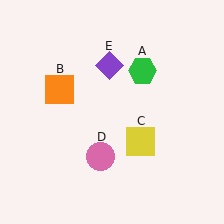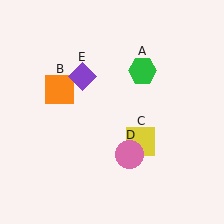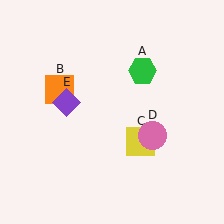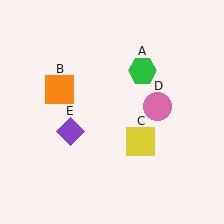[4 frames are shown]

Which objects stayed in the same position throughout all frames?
Green hexagon (object A) and orange square (object B) and yellow square (object C) remained stationary.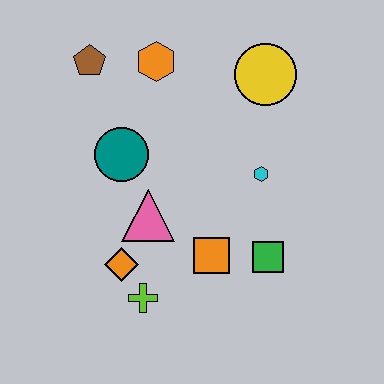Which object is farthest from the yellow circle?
The lime cross is farthest from the yellow circle.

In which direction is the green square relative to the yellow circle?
The green square is below the yellow circle.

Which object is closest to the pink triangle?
The orange diamond is closest to the pink triangle.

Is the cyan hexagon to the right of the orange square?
Yes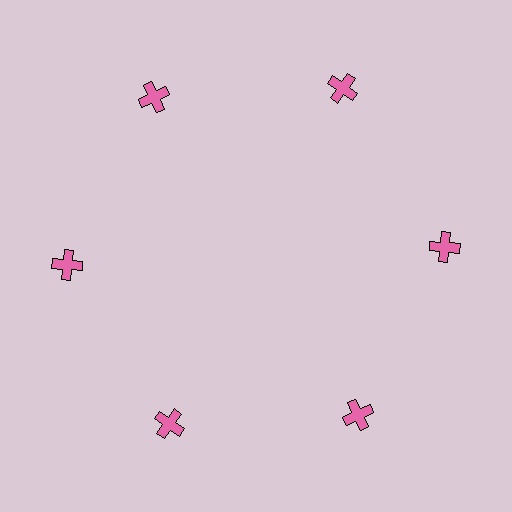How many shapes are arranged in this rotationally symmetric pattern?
There are 6 shapes, arranged in 6 groups of 1.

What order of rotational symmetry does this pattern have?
This pattern has 6-fold rotational symmetry.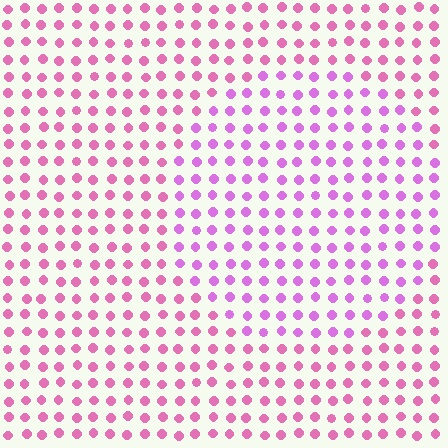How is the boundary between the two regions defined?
The boundary is defined purely by a slight shift in hue (about 28 degrees). Spacing, size, and orientation are identical on both sides.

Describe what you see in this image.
The image is filled with small pink elements in a uniform arrangement. A circle-shaped region is visible where the elements are tinted to a slightly different hue, forming a subtle color boundary.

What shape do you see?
I see a circle.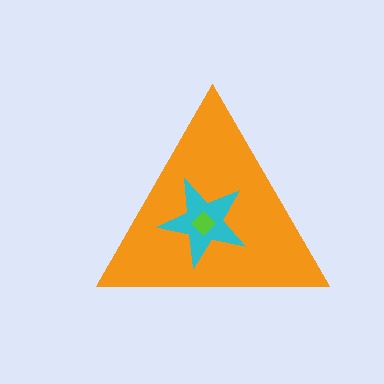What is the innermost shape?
The lime diamond.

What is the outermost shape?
The orange triangle.